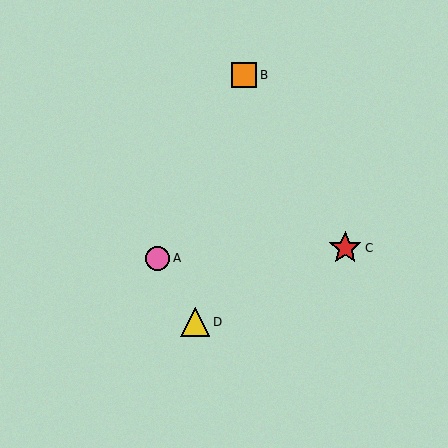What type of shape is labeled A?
Shape A is a pink circle.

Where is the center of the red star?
The center of the red star is at (345, 248).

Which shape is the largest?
The red star (labeled C) is the largest.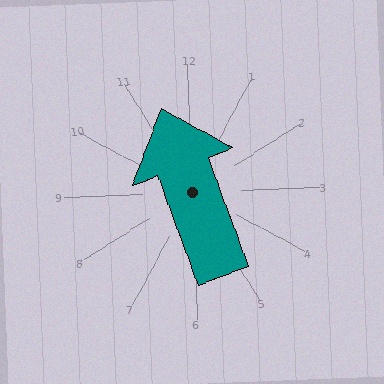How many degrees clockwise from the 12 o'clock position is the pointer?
Approximately 342 degrees.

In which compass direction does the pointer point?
North.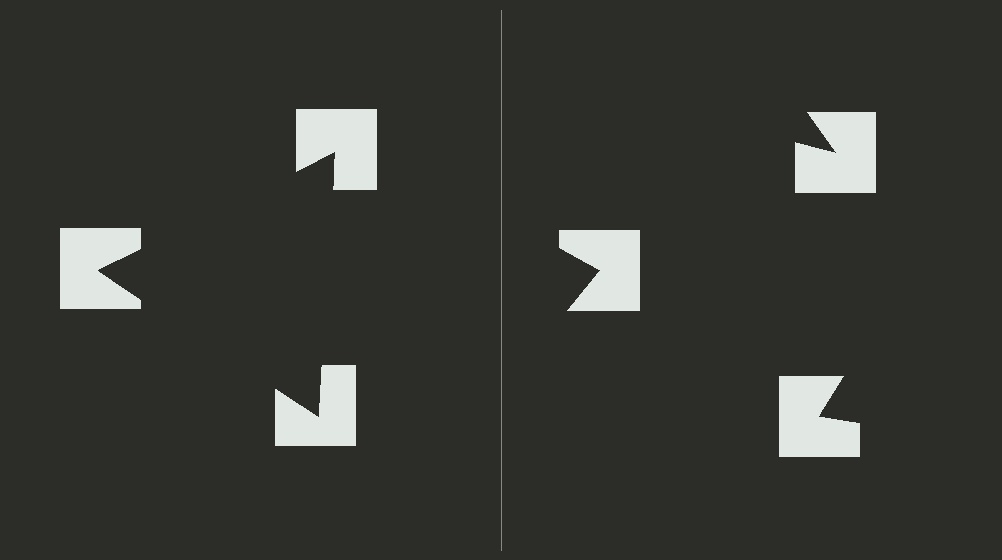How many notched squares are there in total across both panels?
6 — 3 on each side.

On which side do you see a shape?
An illusory triangle appears on the left side. On the right side the wedge cuts are rotated, so no coherent shape forms.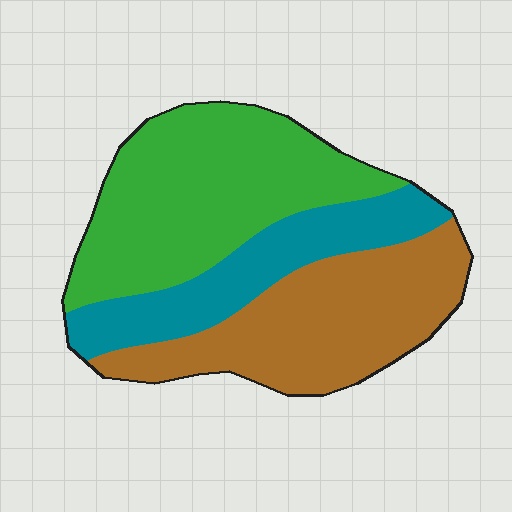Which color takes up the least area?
Teal, at roughly 25%.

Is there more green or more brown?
Green.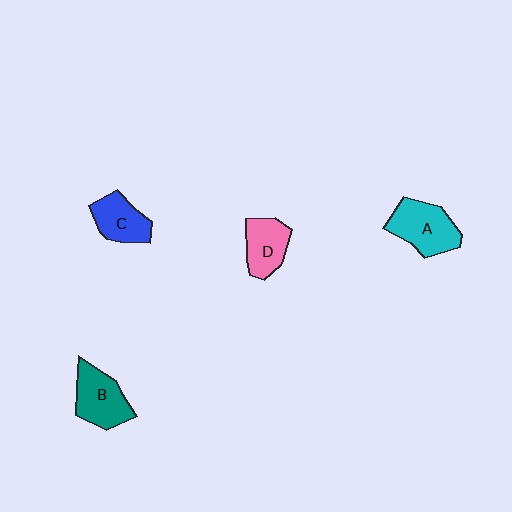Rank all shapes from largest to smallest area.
From largest to smallest: A (cyan), B (teal), C (blue), D (pink).